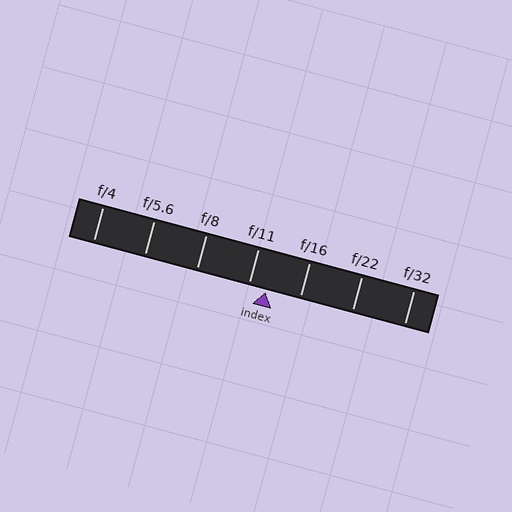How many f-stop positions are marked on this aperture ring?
There are 7 f-stop positions marked.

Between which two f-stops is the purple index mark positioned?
The index mark is between f/11 and f/16.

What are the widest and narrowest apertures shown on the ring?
The widest aperture shown is f/4 and the narrowest is f/32.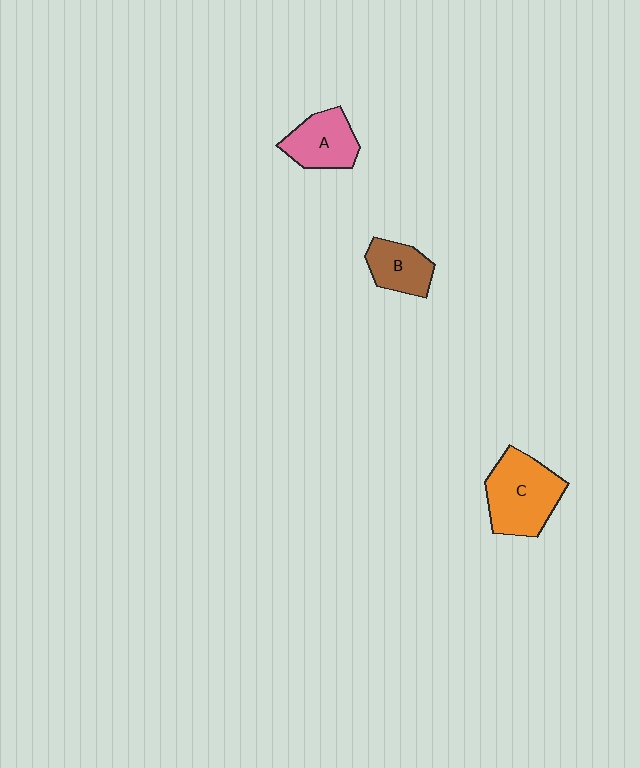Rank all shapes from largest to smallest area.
From largest to smallest: C (orange), A (pink), B (brown).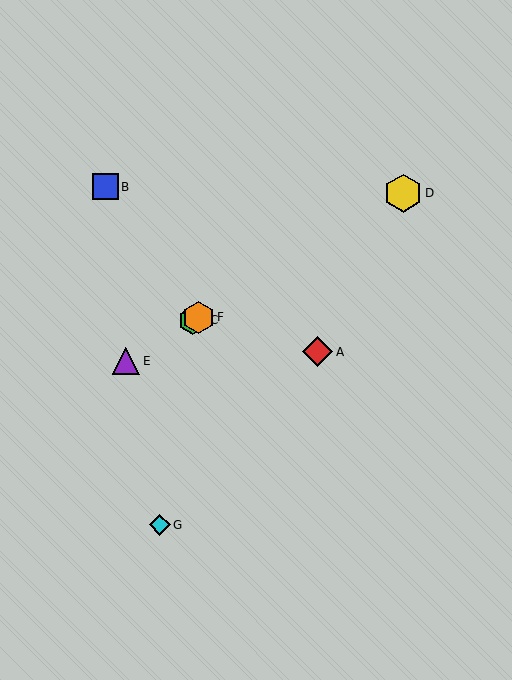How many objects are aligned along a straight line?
4 objects (C, D, E, F) are aligned along a straight line.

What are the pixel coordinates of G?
Object G is at (160, 525).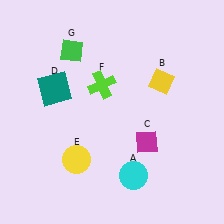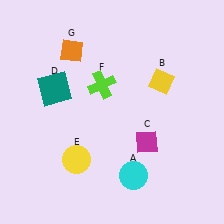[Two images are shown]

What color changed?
The diamond (G) changed from green in Image 1 to orange in Image 2.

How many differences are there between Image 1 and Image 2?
There is 1 difference between the two images.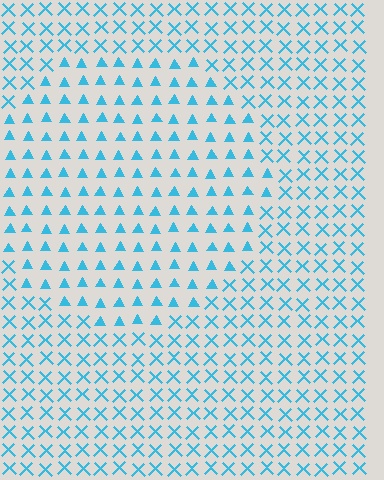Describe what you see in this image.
The image is filled with small cyan elements arranged in a uniform grid. A circle-shaped region contains triangles, while the surrounding area contains X marks. The boundary is defined purely by the change in element shape.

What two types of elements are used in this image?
The image uses triangles inside the circle region and X marks outside it.